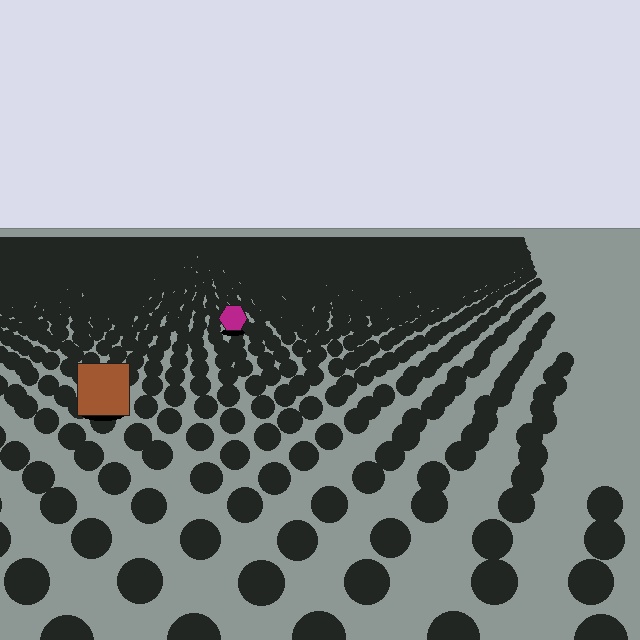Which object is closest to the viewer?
The brown square is closest. The texture marks near it are larger and more spread out.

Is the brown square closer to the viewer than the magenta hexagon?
Yes. The brown square is closer — you can tell from the texture gradient: the ground texture is coarser near it.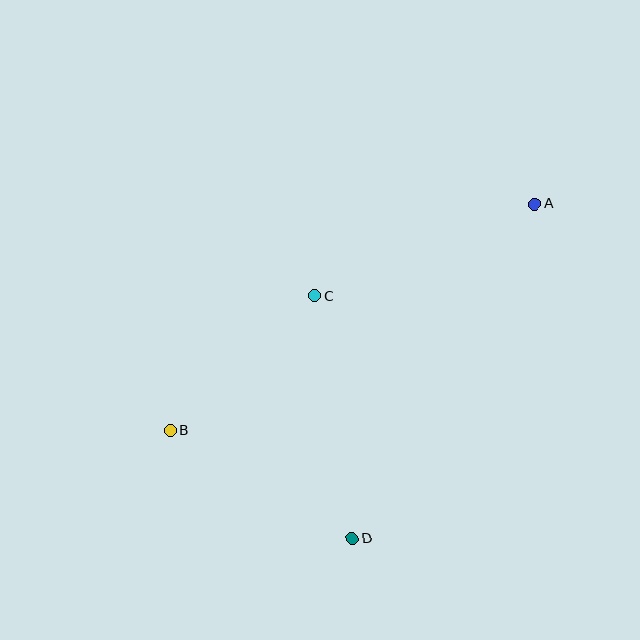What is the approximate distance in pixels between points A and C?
The distance between A and C is approximately 239 pixels.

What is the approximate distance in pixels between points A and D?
The distance between A and D is approximately 381 pixels.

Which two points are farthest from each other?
Points A and B are farthest from each other.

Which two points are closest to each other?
Points B and C are closest to each other.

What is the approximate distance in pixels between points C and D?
The distance between C and D is approximately 245 pixels.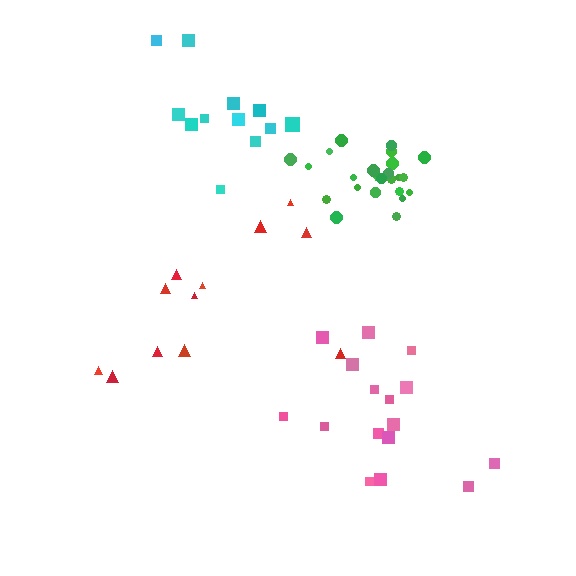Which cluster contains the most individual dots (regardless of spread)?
Green (25).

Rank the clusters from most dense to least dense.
green, pink, cyan, red.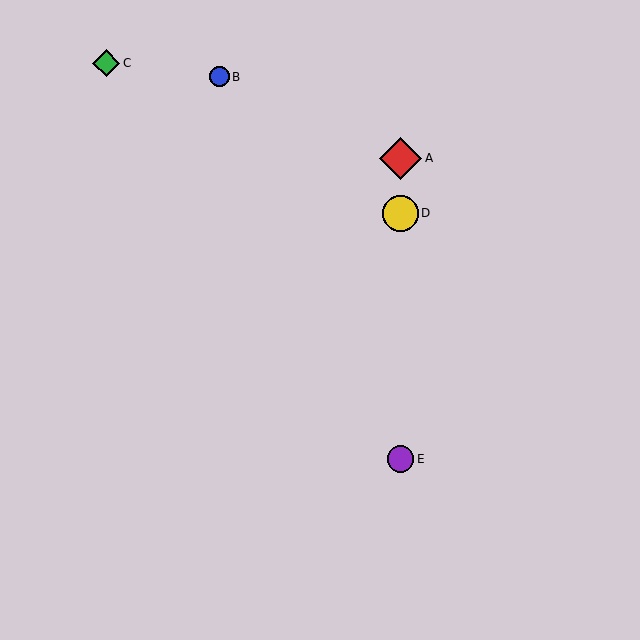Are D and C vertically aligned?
No, D is at x≈401 and C is at x≈106.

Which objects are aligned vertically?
Objects A, D, E are aligned vertically.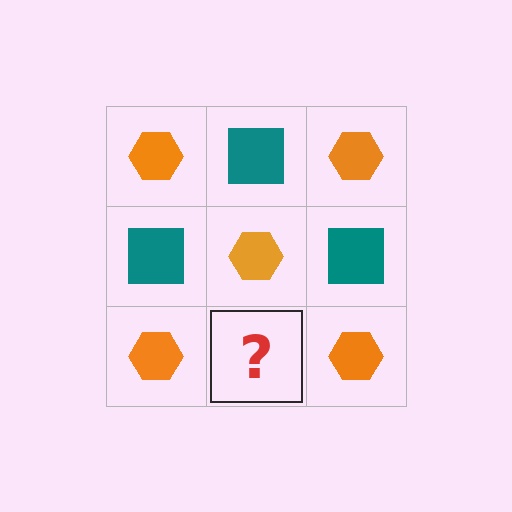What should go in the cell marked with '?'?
The missing cell should contain a teal square.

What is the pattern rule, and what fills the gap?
The rule is that it alternates orange hexagon and teal square in a checkerboard pattern. The gap should be filled with a teal square.